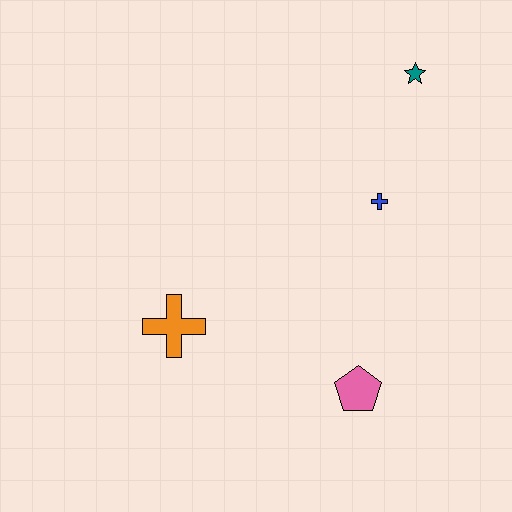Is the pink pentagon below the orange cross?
Yes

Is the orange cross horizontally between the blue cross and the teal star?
No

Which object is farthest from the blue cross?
The orange cross is farthest from the blue cross.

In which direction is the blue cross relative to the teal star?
The blue cross is below the teal star.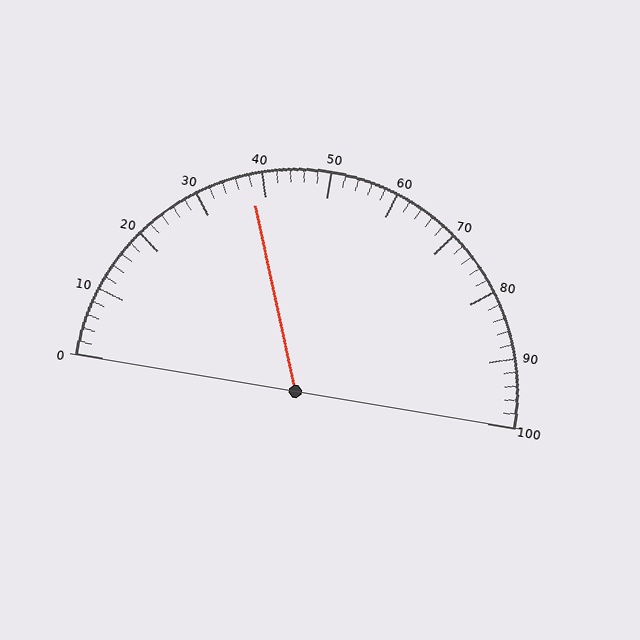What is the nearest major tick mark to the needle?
The nearest major tick mark is 40.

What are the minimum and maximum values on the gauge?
The gauge ranges from 0 to 100.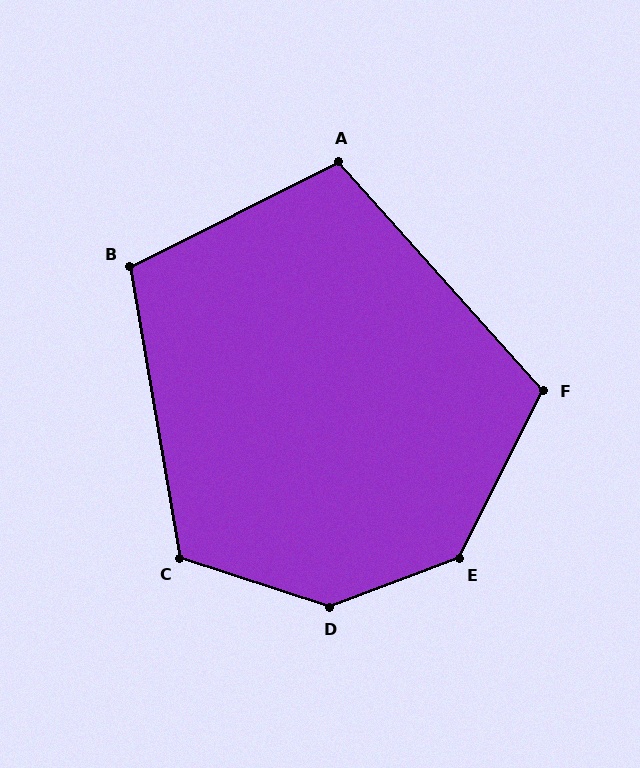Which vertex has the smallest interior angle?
A, at approximately 105 degrees.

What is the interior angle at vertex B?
Approximately 107 degrees (obtuse).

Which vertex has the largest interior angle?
D, at approximately 141 degrees.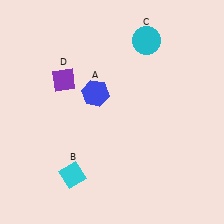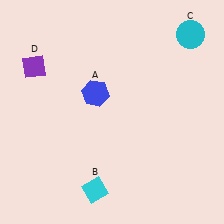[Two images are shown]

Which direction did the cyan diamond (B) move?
The cyan diamond (B) moved right.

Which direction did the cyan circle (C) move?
The cyan circle (C) moved right.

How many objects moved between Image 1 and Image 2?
3 objects moved between the two images.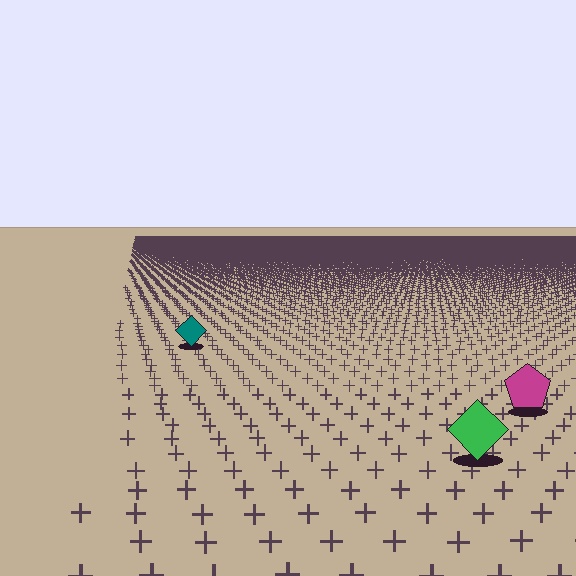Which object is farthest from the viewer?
The teal diamond is farthest from the viewer. It appears smaller and the ground texture around it is denser.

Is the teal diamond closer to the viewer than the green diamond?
No. The green diamond is closer — you can tell from the texture gradient: the ground texture is coarser near it.